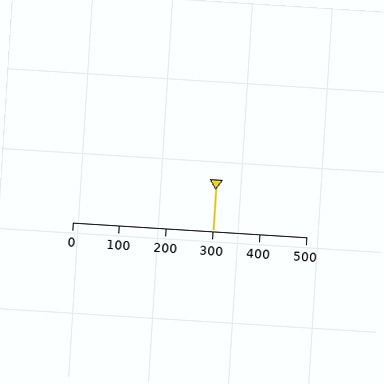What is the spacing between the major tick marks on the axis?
The major ticks are spaced 100 apart.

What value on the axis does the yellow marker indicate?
The marker indicates approximately 300.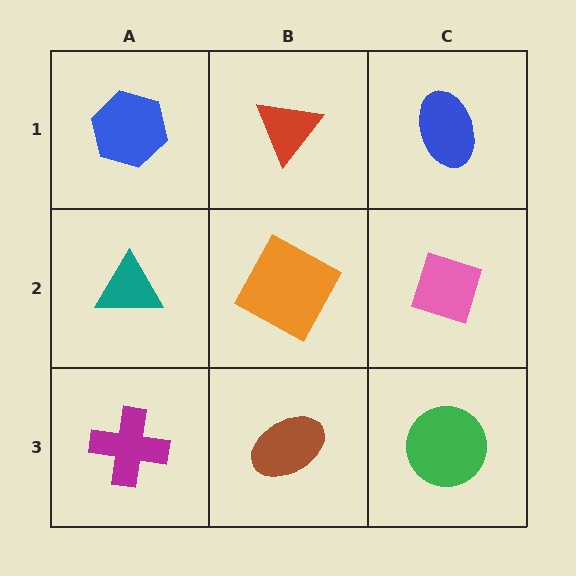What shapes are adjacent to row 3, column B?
An orange square (row 2, column B), a magenta cross (row 3, column A), a green circle (row 3, column C).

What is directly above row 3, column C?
A pink diamond.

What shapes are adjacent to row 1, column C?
A pink diamond (row 2, column C), a red triangle (row 1, column B).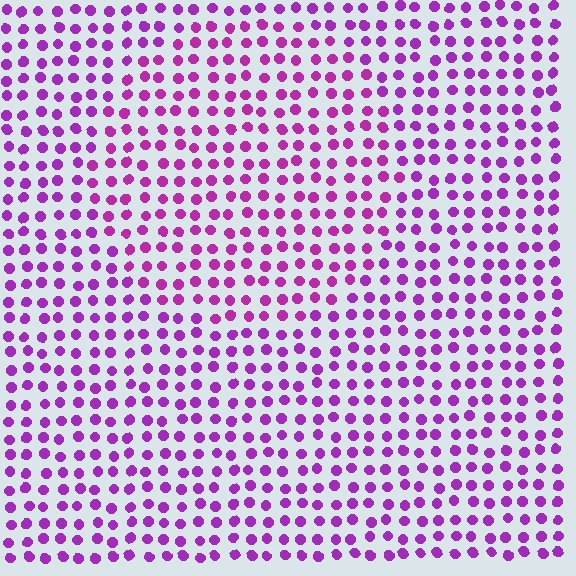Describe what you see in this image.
The image is filled with small purple elements in a uniform arrangement. A circle-shaped region is visible where the elements are tinted to a slightly different hue, forming a subtle color boundary.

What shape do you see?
I see a circle.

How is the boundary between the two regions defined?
The boundary is defined purely by a slight shift in hue (about 18 degrees). Spacing, size, and orientation are identical on both sides.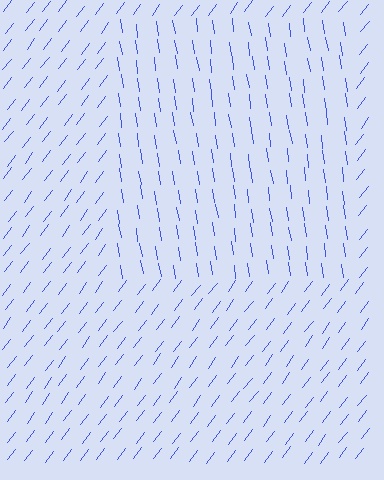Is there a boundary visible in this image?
Yes, there is a texture boundary formed by a change in line orientation.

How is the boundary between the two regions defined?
The boundary is defined purely by a change in line orientation (approximately 45 degrees difference). All lines are the same color and thickness.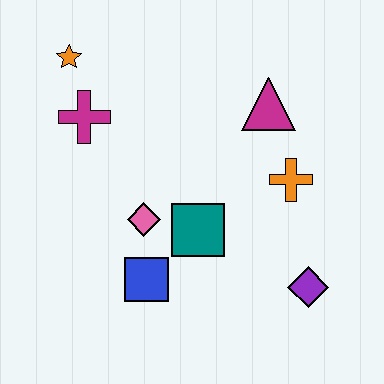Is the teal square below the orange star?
Yes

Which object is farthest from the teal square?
The orange star is farthest from the teal square.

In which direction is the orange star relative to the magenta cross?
The orange star is above the magenta cross.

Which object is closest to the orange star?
The magenta cross is closest to the orange star.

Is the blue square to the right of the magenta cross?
Yes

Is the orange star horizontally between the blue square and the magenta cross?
No